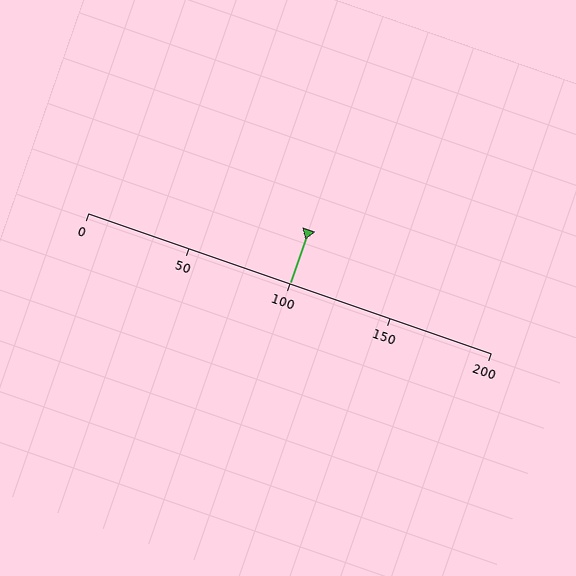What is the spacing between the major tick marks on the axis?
The major ticks are spaced 50 apart.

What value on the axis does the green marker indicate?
The marker indicates approximately 100.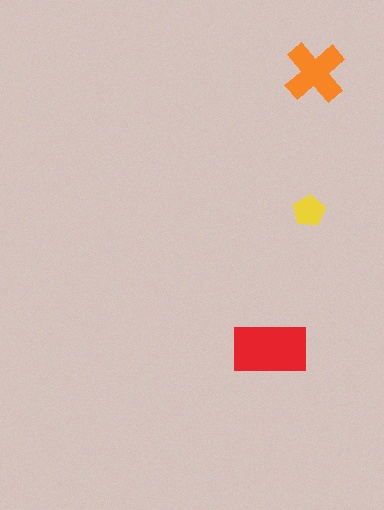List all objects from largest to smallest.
The red rectangle, the orange cross, the yellow pentagon.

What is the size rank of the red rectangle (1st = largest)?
1st.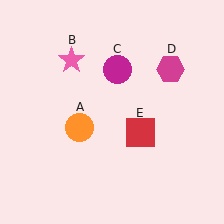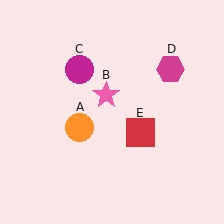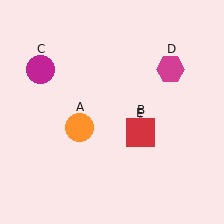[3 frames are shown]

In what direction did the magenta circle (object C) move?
The magenta circle (object C) moved left.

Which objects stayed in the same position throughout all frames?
Orange circle (object A) and magenta hexagon (object D) and red square (object E) remained stationary.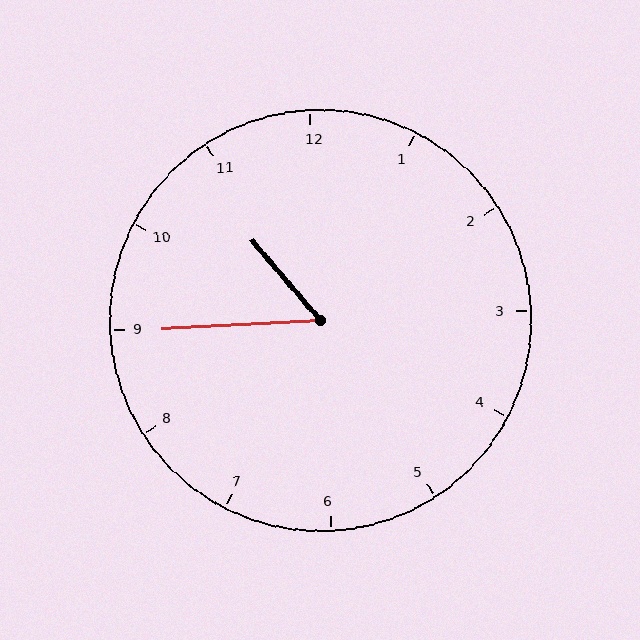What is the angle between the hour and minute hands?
Approximately 52 degrees.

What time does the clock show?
10:45.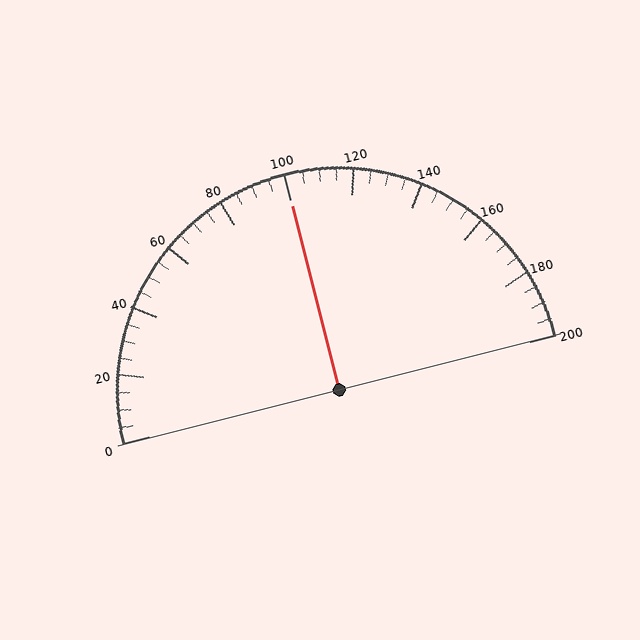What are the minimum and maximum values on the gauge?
The gauge ranges from 0 to 200.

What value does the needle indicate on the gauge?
The needle indicates approximately 100.